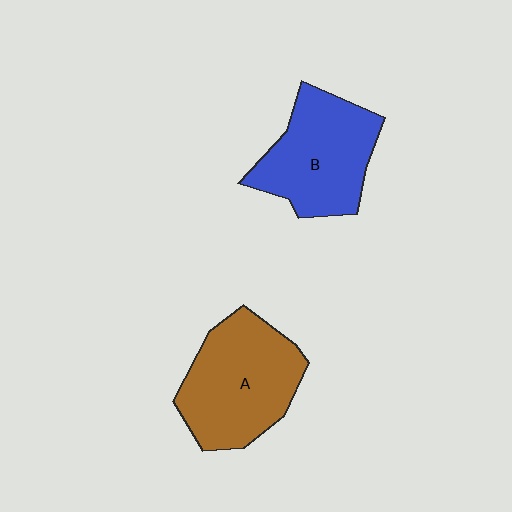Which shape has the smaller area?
Shape B (blue).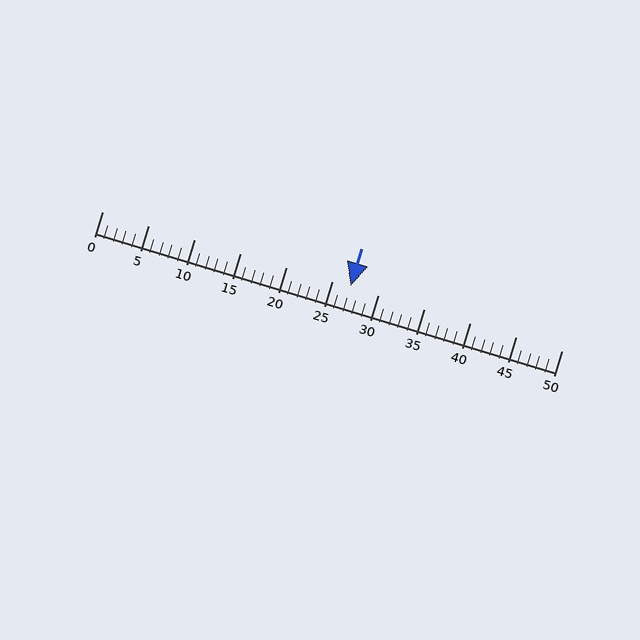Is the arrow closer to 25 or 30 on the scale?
The arrow is closer to 25.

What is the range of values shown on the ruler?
The ruler shows values from 0 to 50.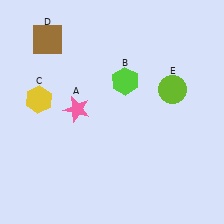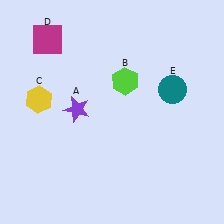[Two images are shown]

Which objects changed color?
A changed from pink to purple. D changed from brown to magenta. E changed from lime to teal.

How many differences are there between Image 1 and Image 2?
There are 3 differences between the two images.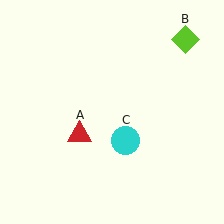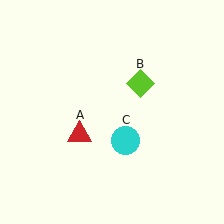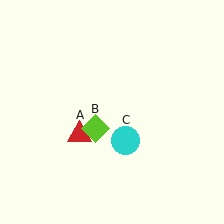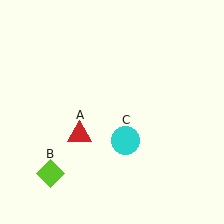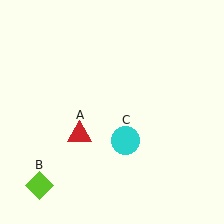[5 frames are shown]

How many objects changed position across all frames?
1 object changed position: lime diamond (object B).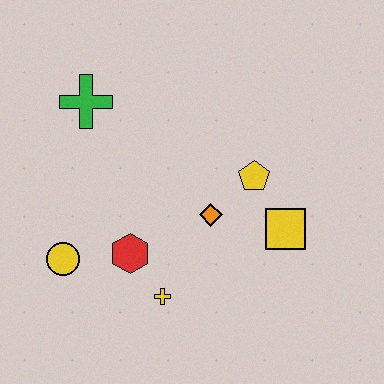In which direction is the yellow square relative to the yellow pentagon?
The yellow square is below the yellow pentagon.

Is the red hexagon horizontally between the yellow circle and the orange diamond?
Yes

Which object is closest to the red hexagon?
The yellow cross is closest to the red hexagon.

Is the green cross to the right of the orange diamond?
No